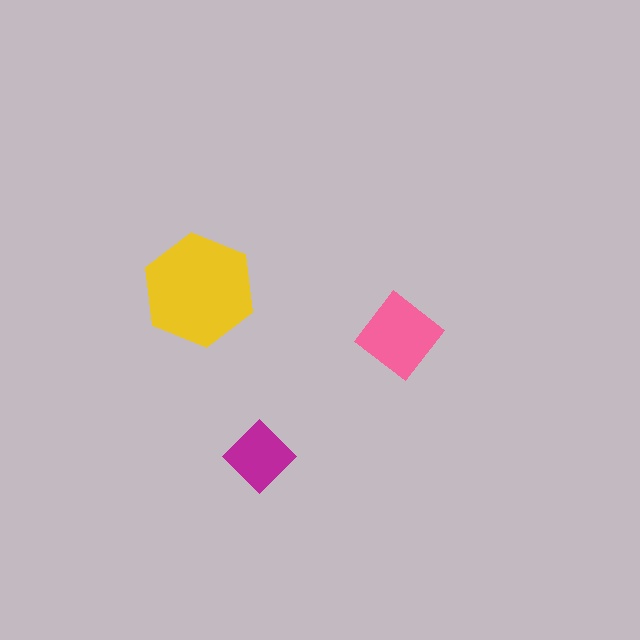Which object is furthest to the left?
The yellow hexagon is leftmost.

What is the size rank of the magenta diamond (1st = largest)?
3rd.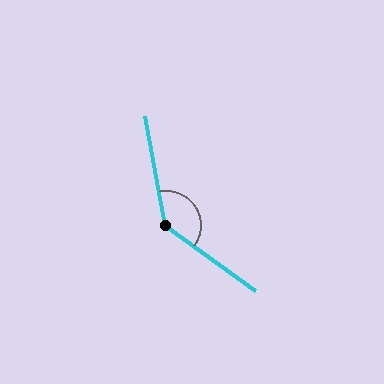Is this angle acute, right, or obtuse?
It is obtuse.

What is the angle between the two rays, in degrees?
Approximately 136 degrees.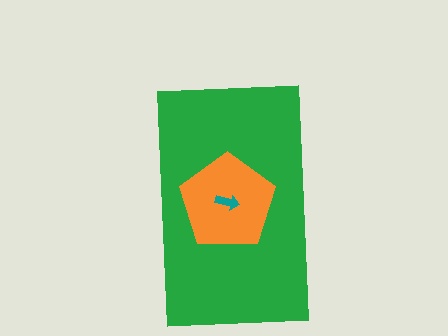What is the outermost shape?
The green rectangle.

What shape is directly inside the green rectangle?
The orange pentagon.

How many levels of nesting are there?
3.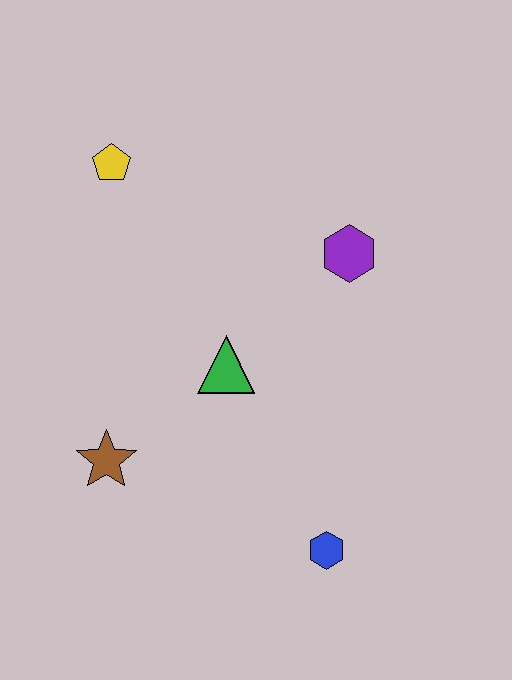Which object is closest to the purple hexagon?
The green triangle is closest to the purple hexagon.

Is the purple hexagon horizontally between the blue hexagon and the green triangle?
No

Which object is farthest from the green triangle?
The yellow pentagon is farthest from the green triangle.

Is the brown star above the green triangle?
No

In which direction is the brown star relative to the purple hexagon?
The brown star is to the left of the purple hexagon.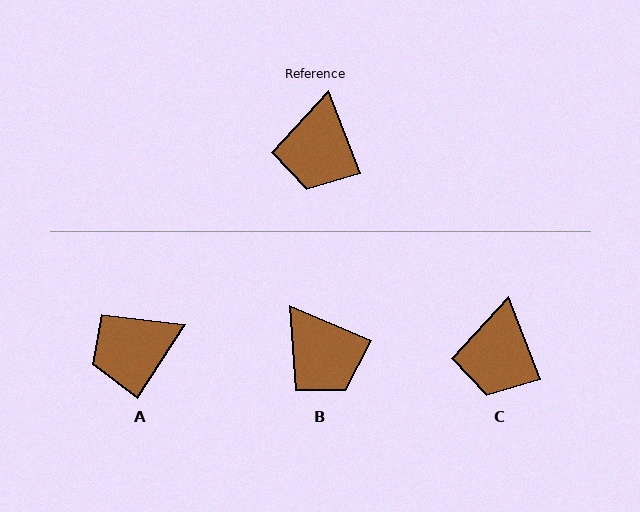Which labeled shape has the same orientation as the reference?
C.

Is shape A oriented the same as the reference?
No, it is off by about 54 degrees.